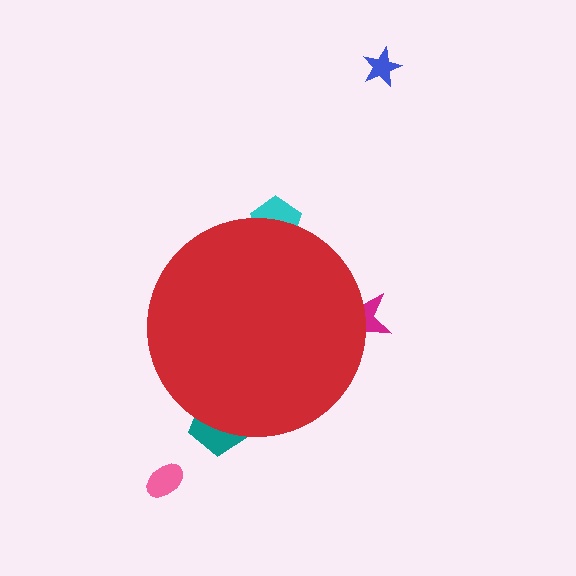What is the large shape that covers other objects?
A red circle.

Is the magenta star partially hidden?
Yes, the magenta star is partially hidden behind the red circle.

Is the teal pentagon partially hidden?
Yes, the teal pentagon is partially hidden behind the red circle.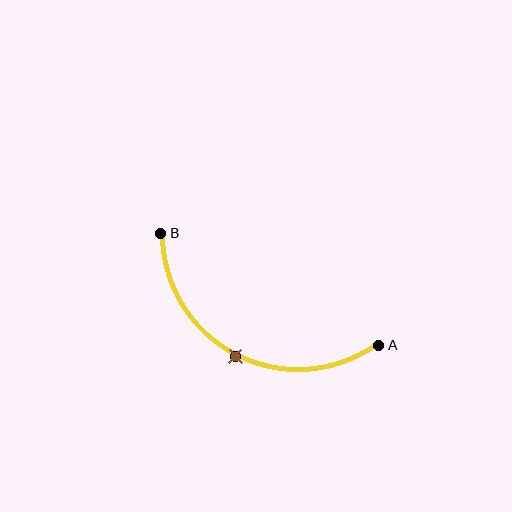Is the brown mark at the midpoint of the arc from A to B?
Yes. The brown mark lies on the arc at equal arc-length from both A and B — it is the arc midpoint.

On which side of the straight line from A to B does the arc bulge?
The arc bulges below the straight line connecting A and B.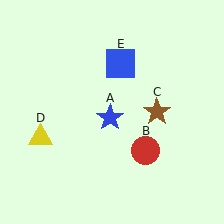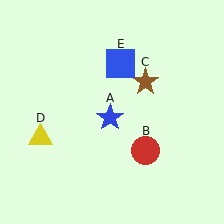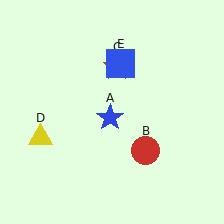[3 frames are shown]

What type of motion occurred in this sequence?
The brown star (object C) rotated counterclockwise around the center of the scene.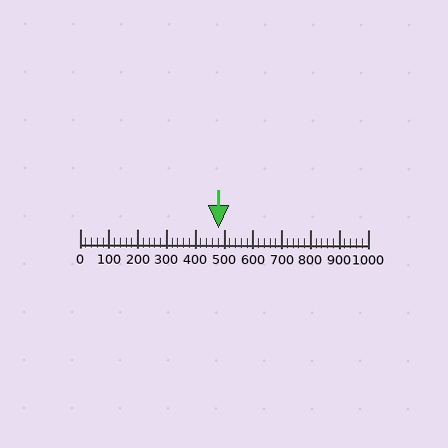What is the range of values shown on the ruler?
The ruler shows values from 0 to 1000.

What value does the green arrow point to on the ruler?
The green arrow points to approximately 480.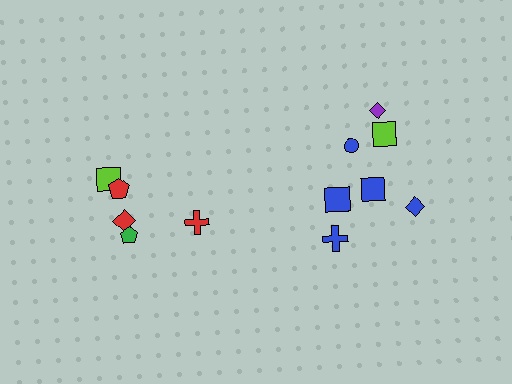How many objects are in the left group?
There are 5 objects.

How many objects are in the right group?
There are 7 objects.